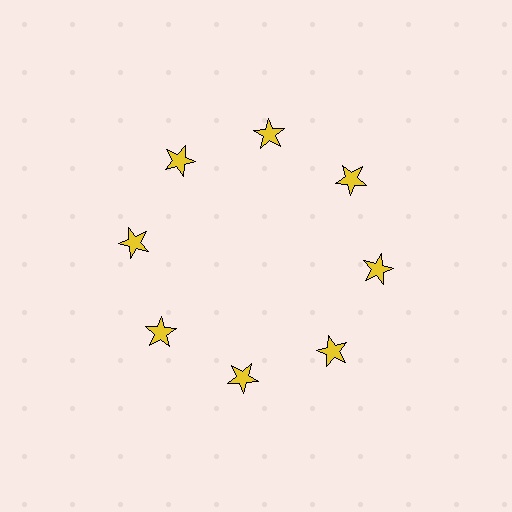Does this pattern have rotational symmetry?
Yes, this pattern has 8-fold rotational symmetry. It looks the same after rotating 45 degrees around the center.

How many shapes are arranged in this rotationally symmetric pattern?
There are 8 shapes, arranged in 8 groups of 1.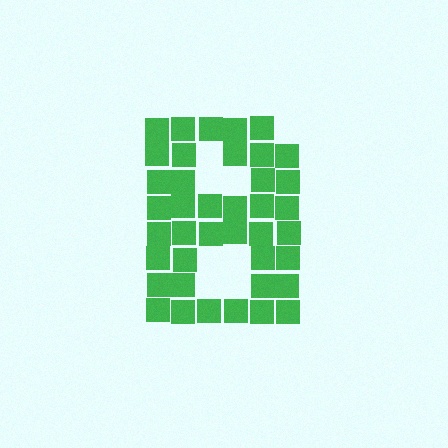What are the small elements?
The small elements are squares.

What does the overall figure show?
The overall figure shows the letter B.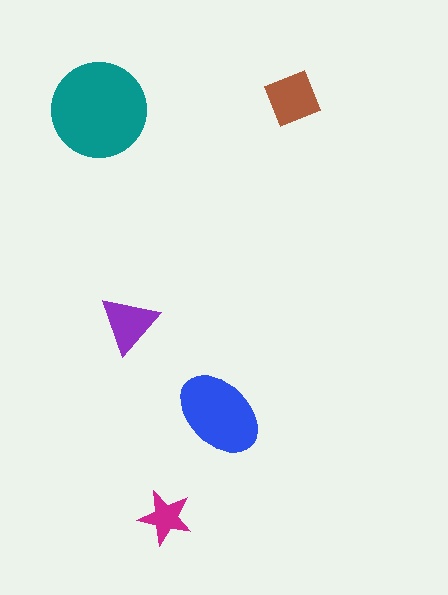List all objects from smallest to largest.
The magenta star, the purple triangle, the brown diamond, the blue ellipse, the teal circle.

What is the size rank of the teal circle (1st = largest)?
1st.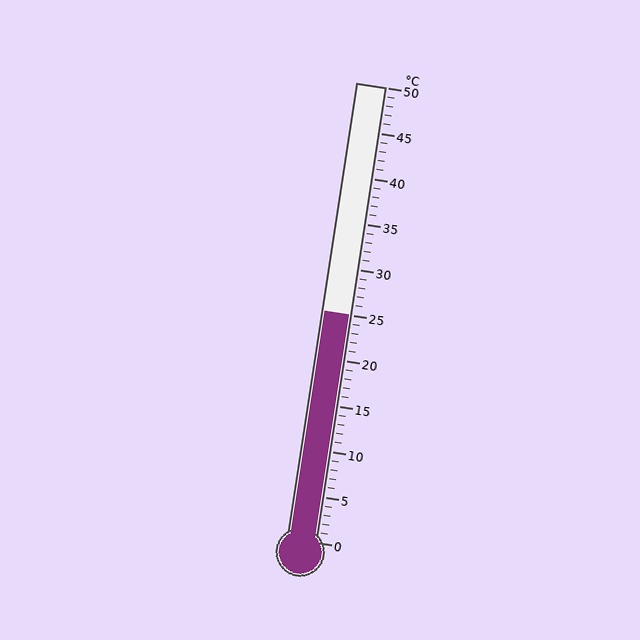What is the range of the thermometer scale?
The thermometer scale ranges from 0°C to 50°C.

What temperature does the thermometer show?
The thermometer shows approximately 25°C.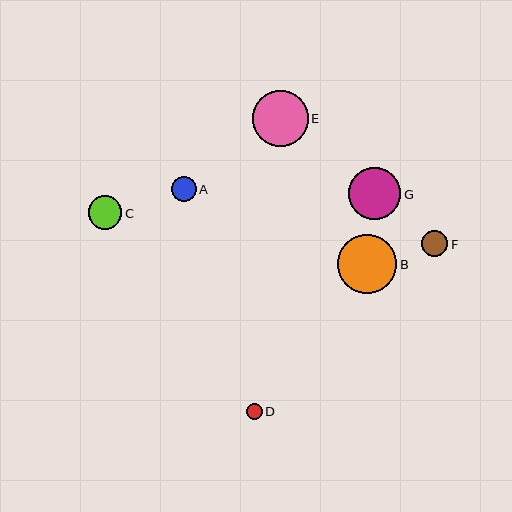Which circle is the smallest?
Circle D is the smallest with a size of approximately 16 pixels.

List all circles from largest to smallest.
From largest to smallest: B, E, G, C, F, A, D.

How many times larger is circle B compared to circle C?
Circle B is approximately 1.8 times the size of circle C.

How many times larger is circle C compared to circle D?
Circle C is approximately 2.1 times the size of circle D.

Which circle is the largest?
Circle B is the largest with a size of approximately 59 pixels.